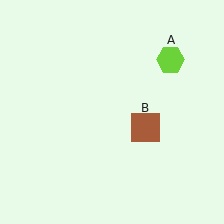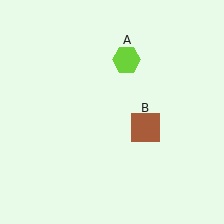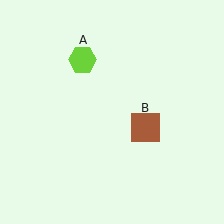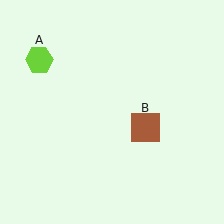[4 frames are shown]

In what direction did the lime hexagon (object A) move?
The lime hexagon (object A) moved left.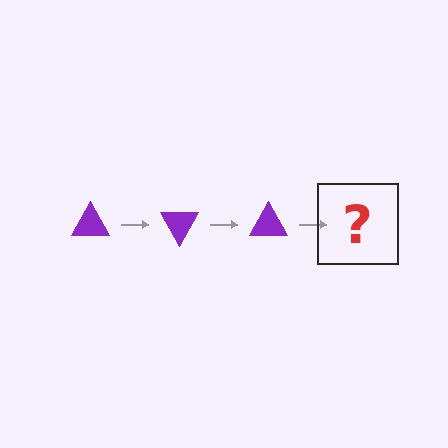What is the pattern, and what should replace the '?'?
The pattern is that the triangle rotates 60 degrees each step. The '?' should be a purple triangle rotated 180 degrees.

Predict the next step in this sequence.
The next step is a purple triangle rotated 180 degrees.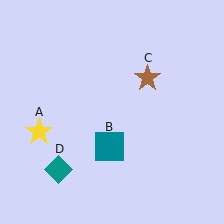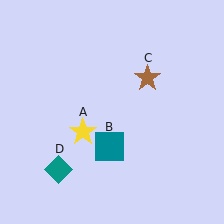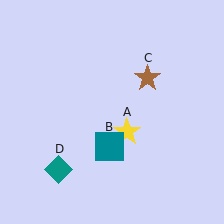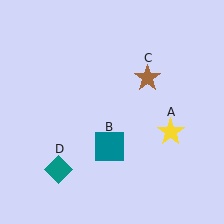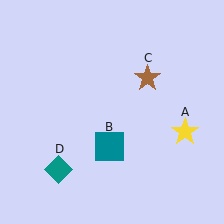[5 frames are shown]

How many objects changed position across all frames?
1 object changed position: yellow star (object A).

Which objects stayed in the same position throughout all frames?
Teal square (object B) and brown star (object C) and teal diamond (object D) remained stationary.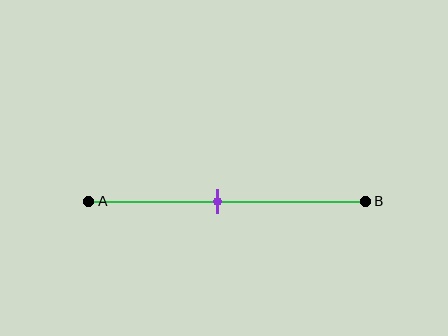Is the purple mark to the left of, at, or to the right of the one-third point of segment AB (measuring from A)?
The purple mark is to the right of the one-third point of segment AB.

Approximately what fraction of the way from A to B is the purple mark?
The purple mark is approximately 45% of the way from A to B.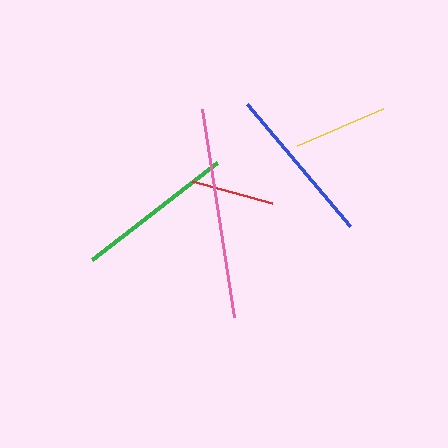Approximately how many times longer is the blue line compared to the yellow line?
The blue line is approximately 1.7 times the length of the yellow line.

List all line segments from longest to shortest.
From longest to shortest: pink, blue, green, yellow, red.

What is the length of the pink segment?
The pink segment is approximately 211 pixels long.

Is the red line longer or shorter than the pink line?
The pink line is longer than the red line.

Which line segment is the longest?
The pink line is the longest at approximately 211 pixels.